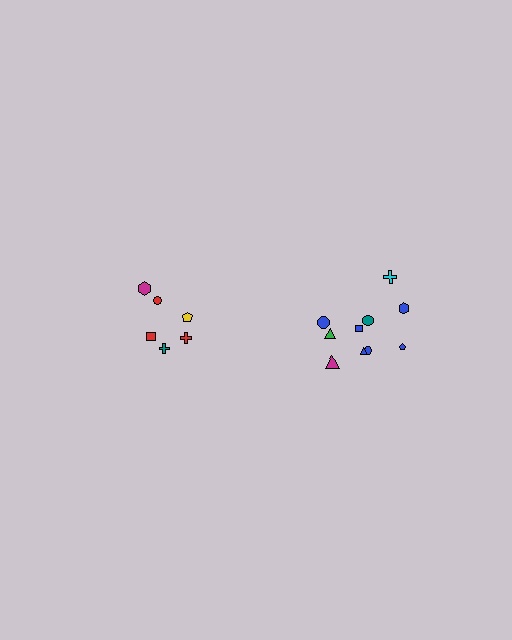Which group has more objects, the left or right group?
The right group.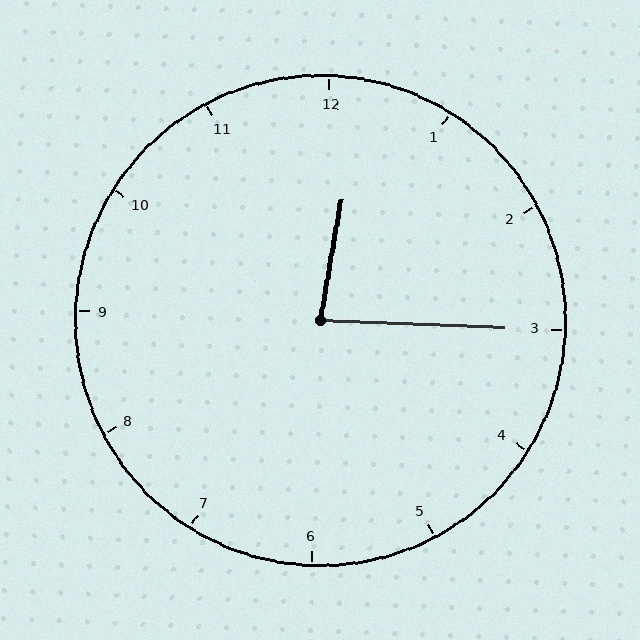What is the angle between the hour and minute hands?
Approximately 82 degrees.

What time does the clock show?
12:15.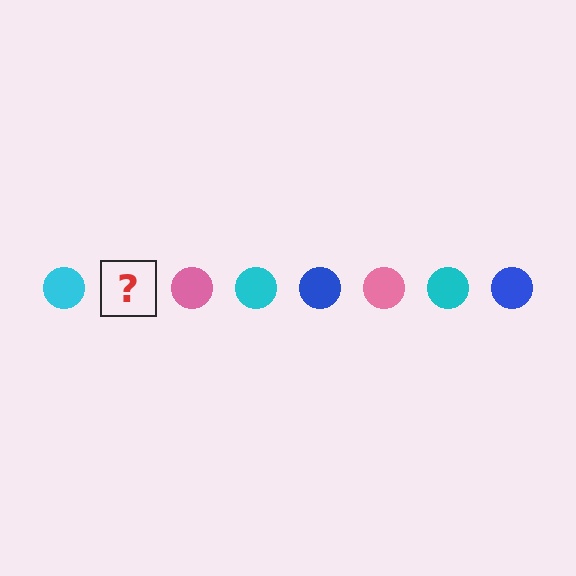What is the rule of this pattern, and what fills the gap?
The rule is that the pattern cycles through cyan, blue, pink circles. The gap should be filled with a blue circle.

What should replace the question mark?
The question mark should be replaced with a blue circle.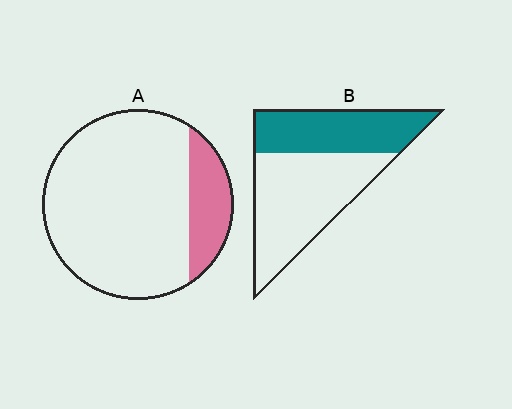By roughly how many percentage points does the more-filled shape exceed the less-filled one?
By roughly 25 percentage points (B over A).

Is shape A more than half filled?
No.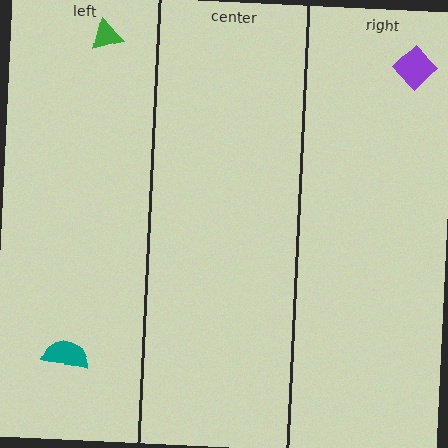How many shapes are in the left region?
2.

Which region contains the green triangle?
The left region.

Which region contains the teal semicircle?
The left region.